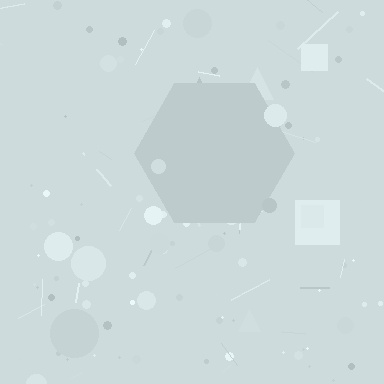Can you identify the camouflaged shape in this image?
The camouflaged shape is a hexagon.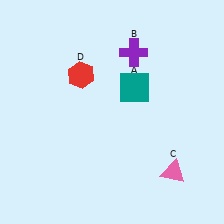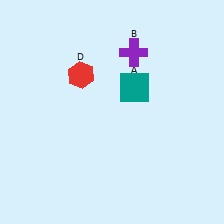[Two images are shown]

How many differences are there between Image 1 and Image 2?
There is 1 difference between the two images.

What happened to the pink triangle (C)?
The pink triangle (C) was removed in Image 2. It was in the bottom-right area of Image 1.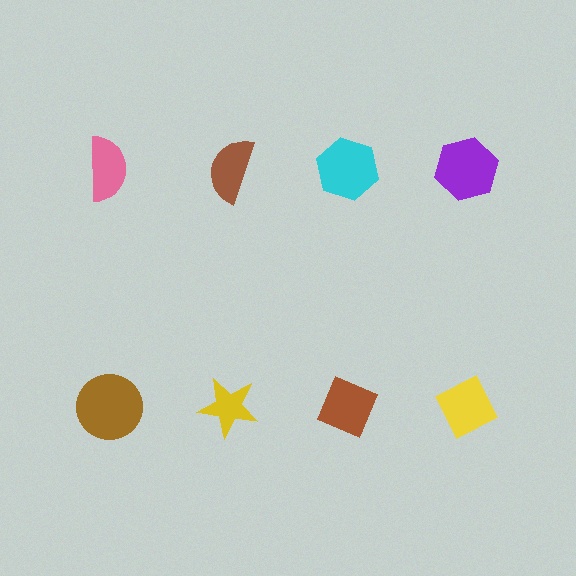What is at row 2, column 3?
A brown diamond.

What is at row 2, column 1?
A brown circle.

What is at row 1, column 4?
A purple hexagon.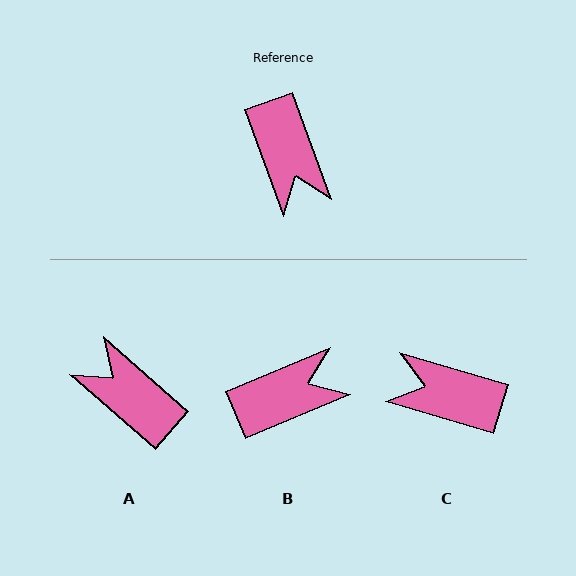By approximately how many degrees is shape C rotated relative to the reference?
Approximately 126 degrees clockwise.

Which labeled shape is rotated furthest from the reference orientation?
A, about 151 degrees away.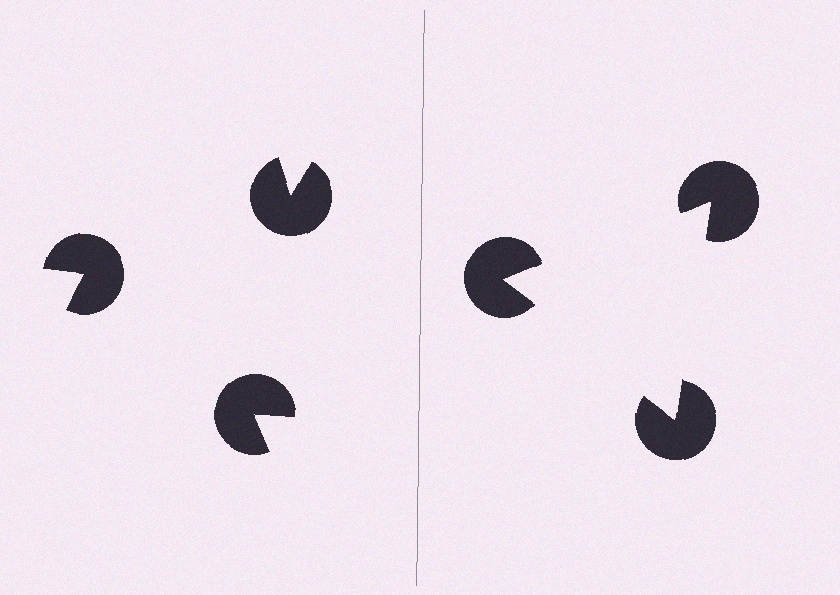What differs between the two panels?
The pac-man discs are positioned identically on both sides; only the wedge orientations differ. On the right they align to a triangle; on the left they are misaligned.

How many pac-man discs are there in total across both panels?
6 — 3 on each side.